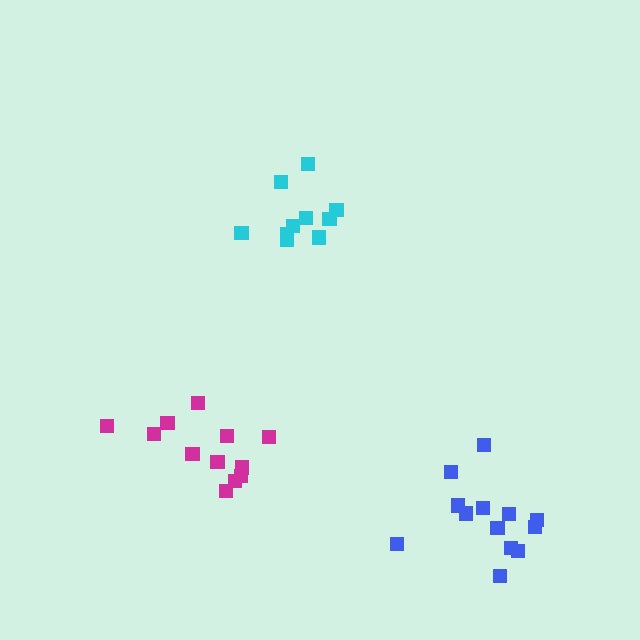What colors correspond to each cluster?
The clusters are colored: blue, cyan, magenta.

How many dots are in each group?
Group 1: 13 dots, Group 2: 10 dots, Group 3: 12 dots (35 total).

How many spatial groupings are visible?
There are 3 spatial groupings.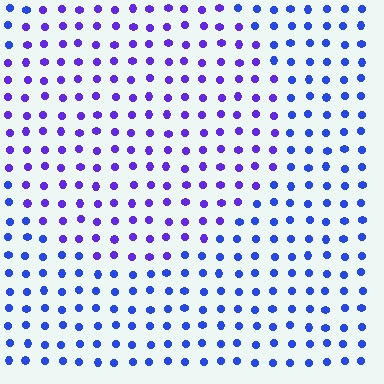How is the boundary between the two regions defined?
The boundary is defined purely by a slight shift in hue (about 30 degrees). Spacing, size, and orientation are identical on both sides.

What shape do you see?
I see a circle.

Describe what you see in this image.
The image is filled with small blue elements in a uniform arrangement. A circle-shaped region is visible where the elements are tinted to a slightly different hue, forming a subtle color boundary.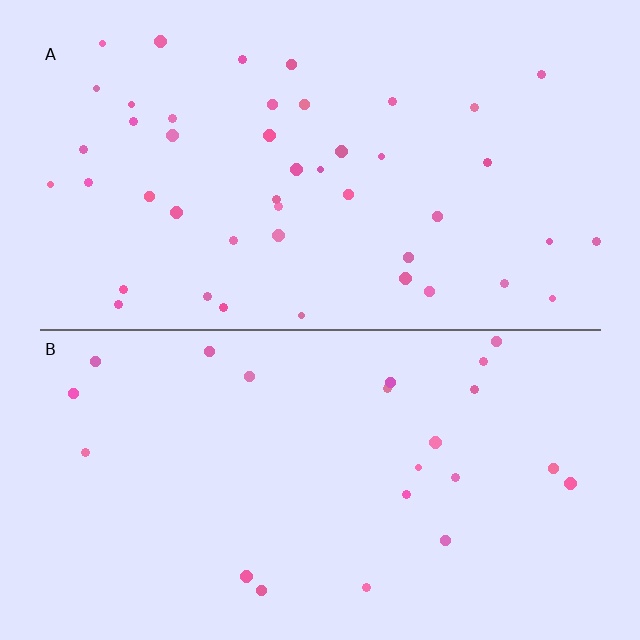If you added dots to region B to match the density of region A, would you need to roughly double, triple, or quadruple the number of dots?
Approximately double.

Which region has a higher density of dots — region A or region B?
A (the top).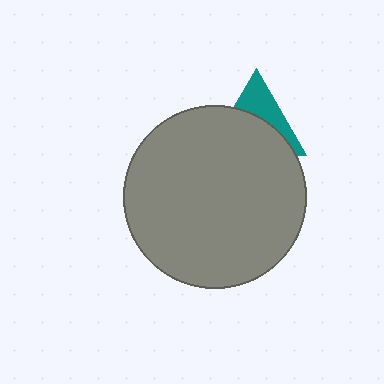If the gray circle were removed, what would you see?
You would see the complete teal triangle.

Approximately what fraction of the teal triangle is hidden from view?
Roughly 61% of the teal triangle is hidden behind the gray circle.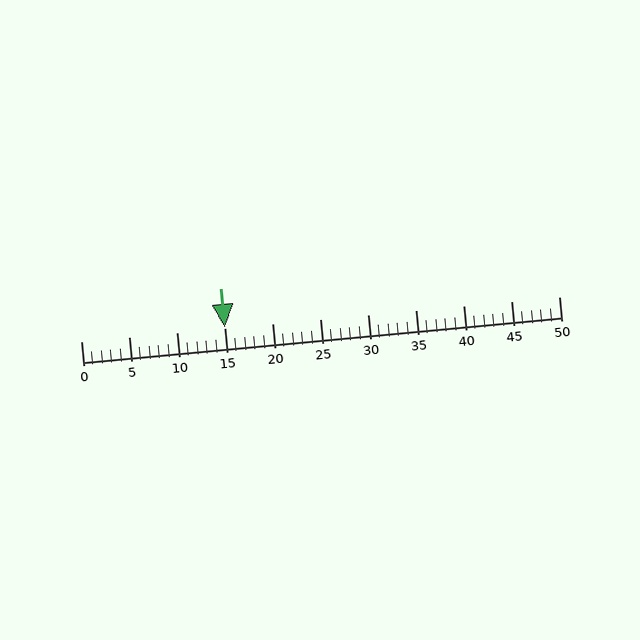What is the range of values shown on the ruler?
The ruler shows values from 0 to 50.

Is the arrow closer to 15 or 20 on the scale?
The arrow is closer to 15.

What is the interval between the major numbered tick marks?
The major tick marks are spaced 5 units apart.